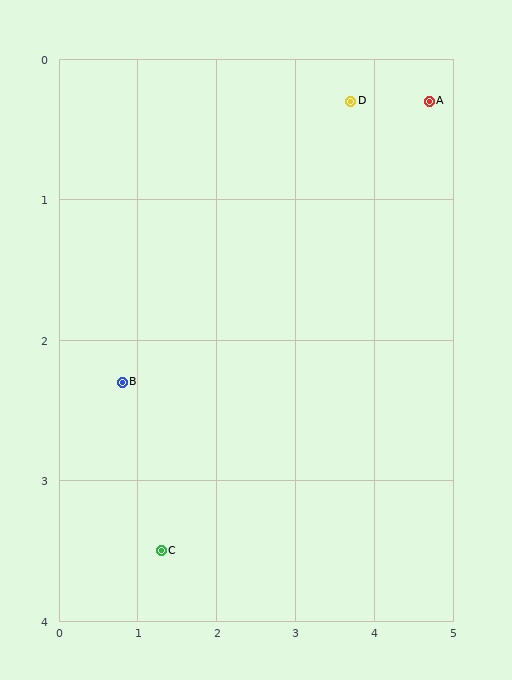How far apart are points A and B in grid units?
Points A and B are about 4.4 grid units apart.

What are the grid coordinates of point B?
Point B is at approximately (0.8, 2.3).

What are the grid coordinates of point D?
Point D is at approximately (3.7, 0.3).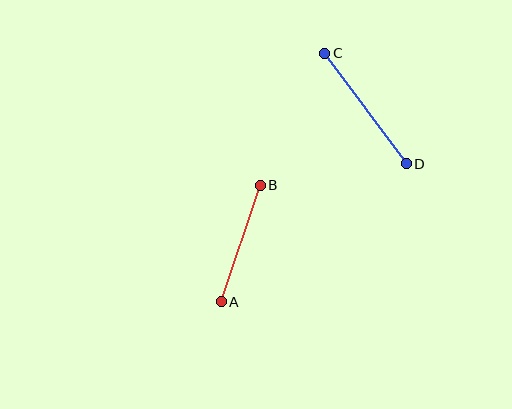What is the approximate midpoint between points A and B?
The midpoint is at approximately (241, 244) pixels.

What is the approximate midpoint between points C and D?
The midpoint is at approximately (365, 108) pixels.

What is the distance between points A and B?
The distance is approximately 123 pixels.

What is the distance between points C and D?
The distance is approximately 137 pixels.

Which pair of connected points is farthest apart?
Points C and D are farthest apart.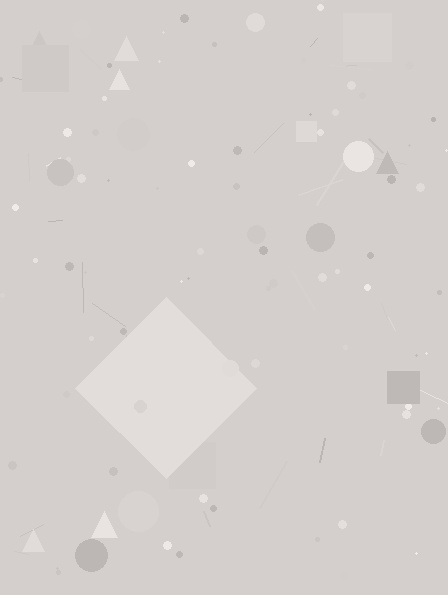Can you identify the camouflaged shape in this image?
The camouflaged shape is a diamond.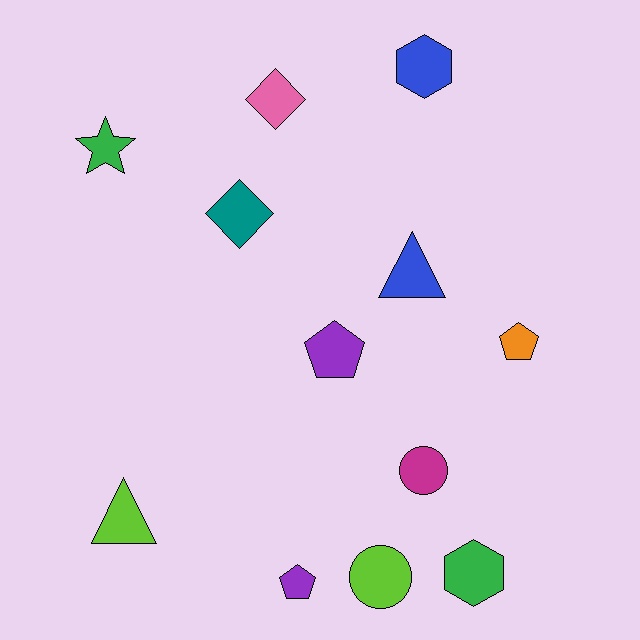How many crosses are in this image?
There are no crosses.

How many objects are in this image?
There are 12 objects.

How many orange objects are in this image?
There is 1 orange object.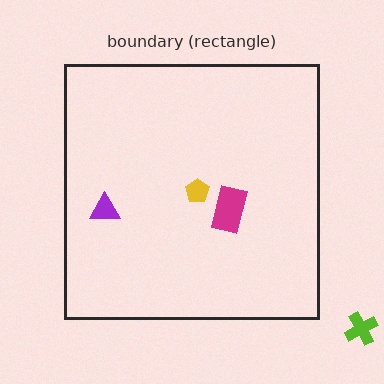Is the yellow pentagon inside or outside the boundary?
Inside.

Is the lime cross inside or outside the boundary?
Outside.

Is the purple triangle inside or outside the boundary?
Inside.